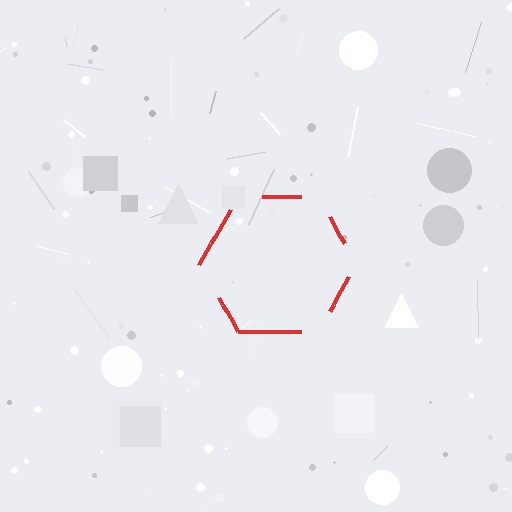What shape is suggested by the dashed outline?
The dashed outline suggests a hexagon.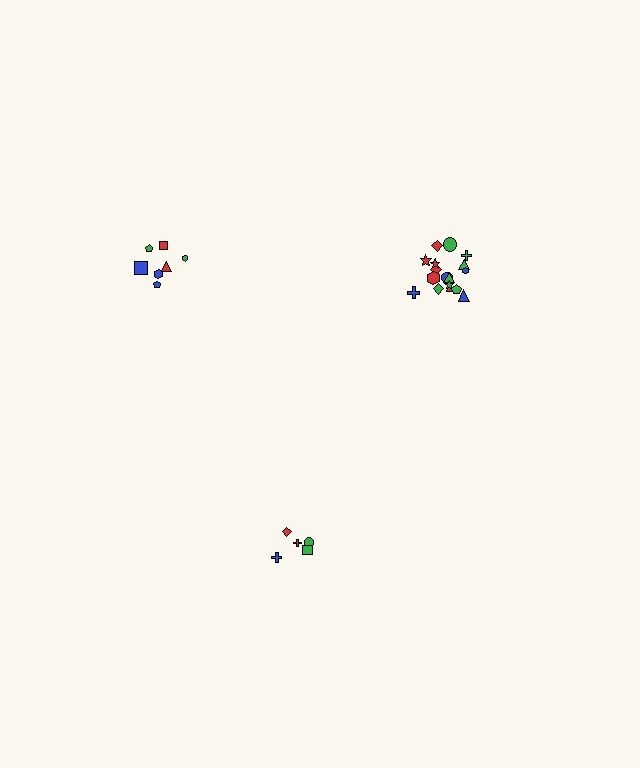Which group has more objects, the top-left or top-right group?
The top-right group.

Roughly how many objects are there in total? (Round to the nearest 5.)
Roughly 30 objects in total.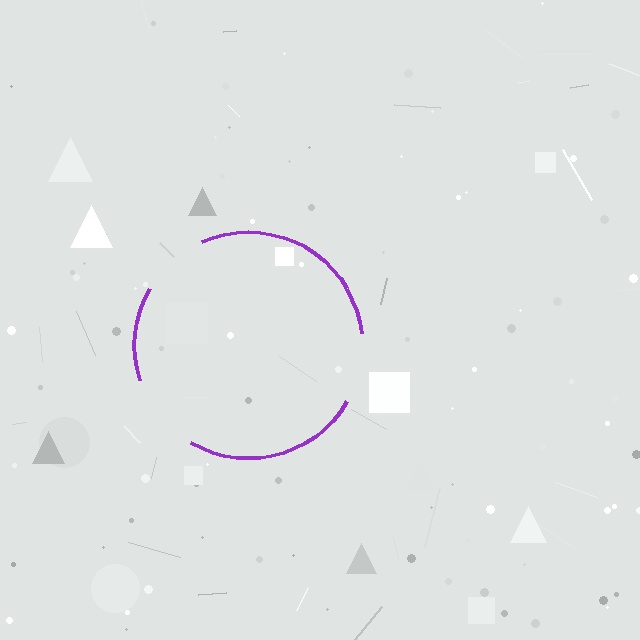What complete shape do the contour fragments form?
The contour fragments form a circle.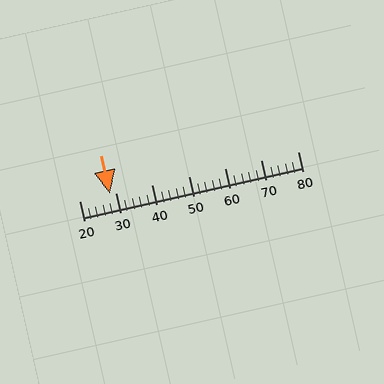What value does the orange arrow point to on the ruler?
The orange arrow points to approximately 28.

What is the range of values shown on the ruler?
The ruler shows values from 20 to 80.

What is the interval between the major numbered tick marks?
The major tick marks are spaced 10 units apart.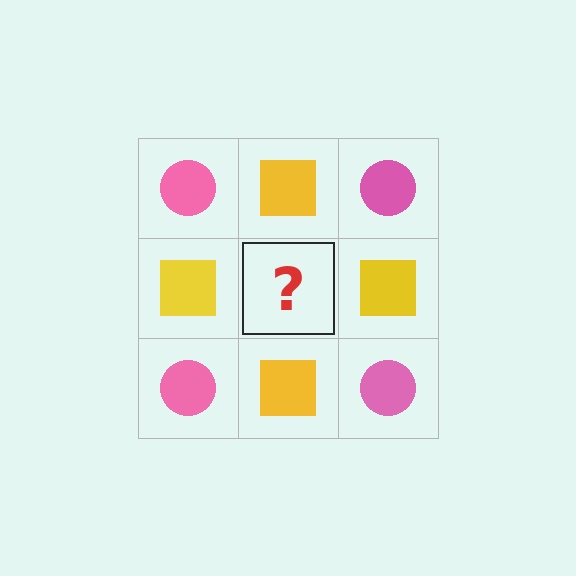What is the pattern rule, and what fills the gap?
The rule is that it alternates pink circle and yellow square in a checkerboard pattern. The gap should be filled with a pink circle.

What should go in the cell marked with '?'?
The missing cell should contain a pink circle.